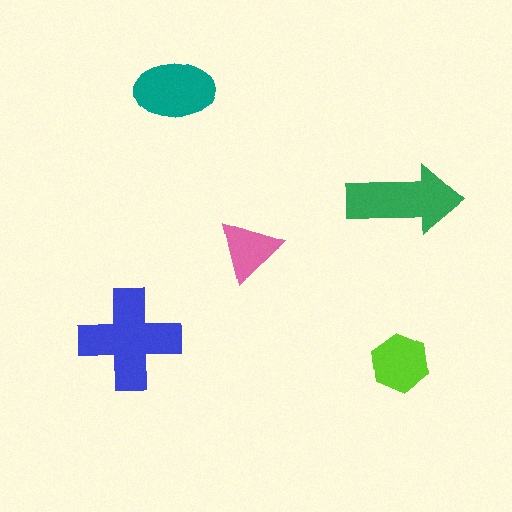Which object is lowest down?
The lime hexagon is bottommost.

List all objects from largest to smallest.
The blue cross, the green arrow, the teal ellipse, the lime hexagon, the pink triangle.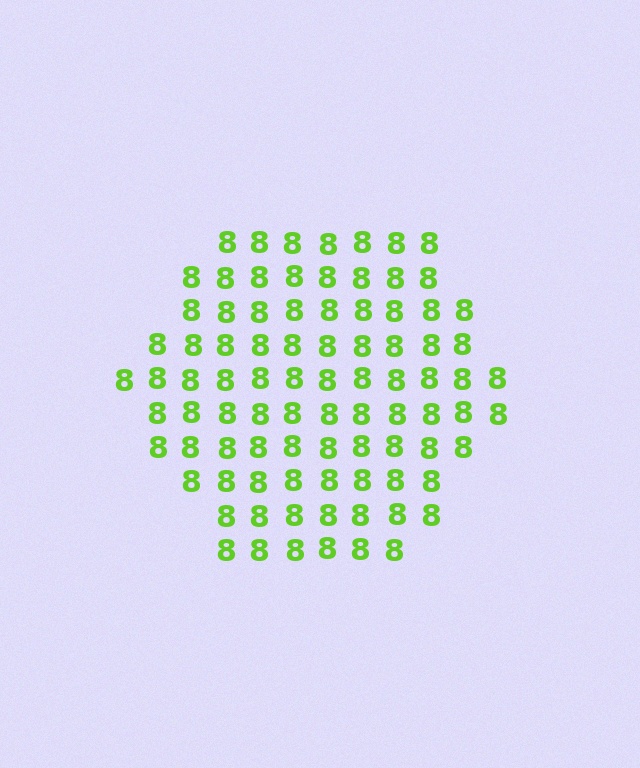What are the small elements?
The small elements are digit 8's.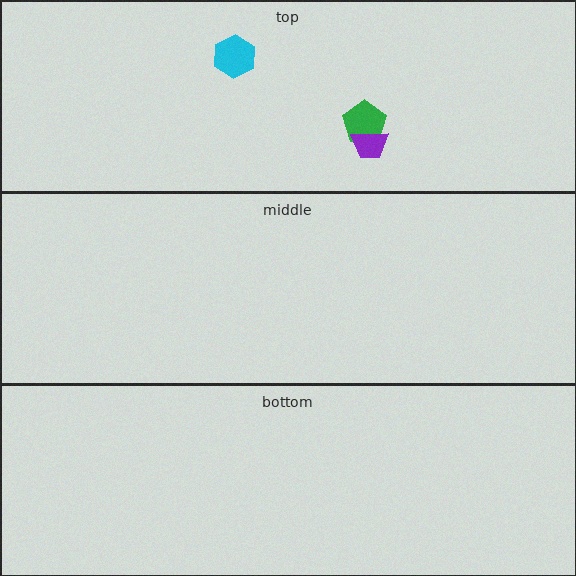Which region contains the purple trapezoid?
The top region.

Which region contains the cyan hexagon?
The top region.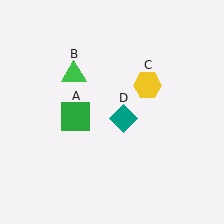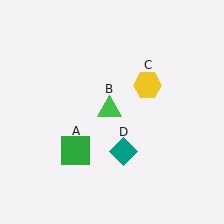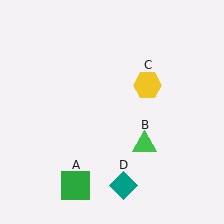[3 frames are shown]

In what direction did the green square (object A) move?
The green square (object A) moved down.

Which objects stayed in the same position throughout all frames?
Yellow hexagon (object C) remained stationary.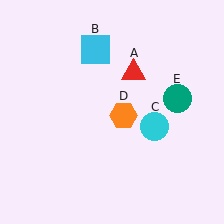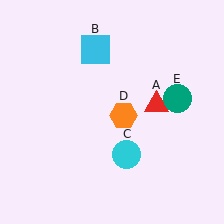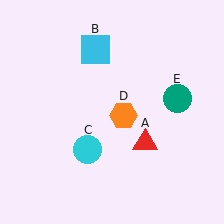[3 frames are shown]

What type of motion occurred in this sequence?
The red triangle (object A), cyan circle (object C) rotated clockwise around the center of the scene.